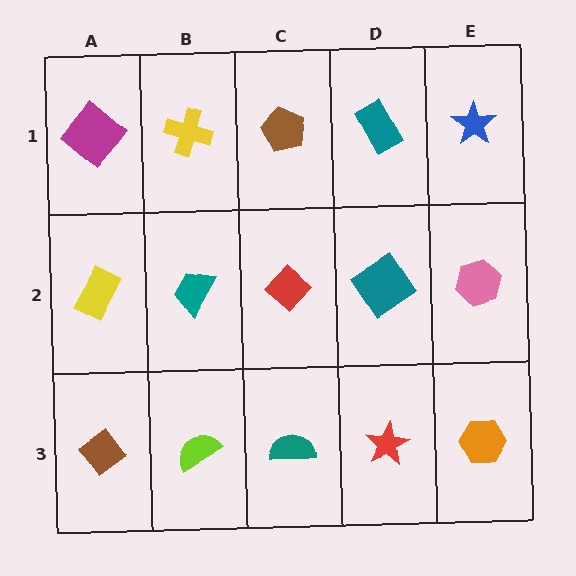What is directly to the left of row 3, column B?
A brown diamond.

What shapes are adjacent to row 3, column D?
A teal diamond (row 2, column D), a teal semicircle (row 3, column C), an orange hexagon (row 3, column E).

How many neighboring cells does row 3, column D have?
3.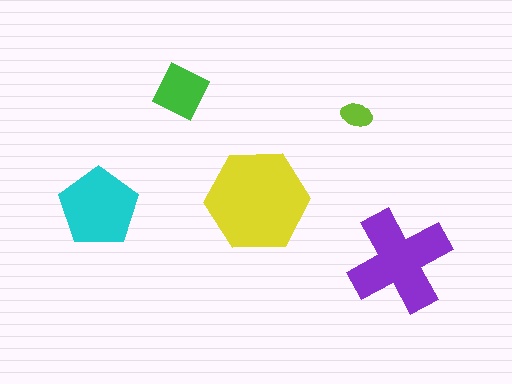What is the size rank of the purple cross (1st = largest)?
2nd.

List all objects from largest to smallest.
The yellow hexagon, the purple cross, the cyan pentagon, the green diamond, the lime ellipse.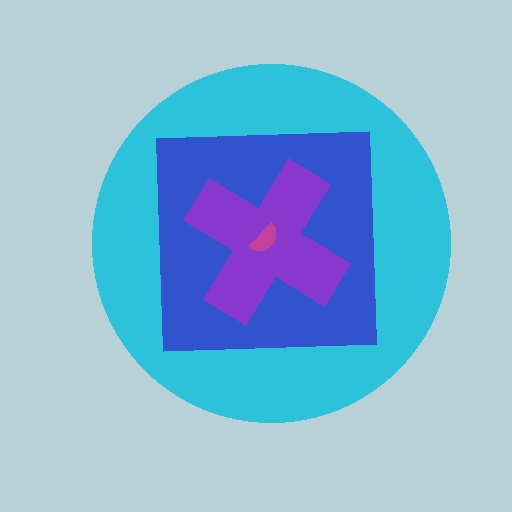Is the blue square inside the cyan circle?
Yes.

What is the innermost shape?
The magenta semicircle.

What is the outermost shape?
The cyan circle.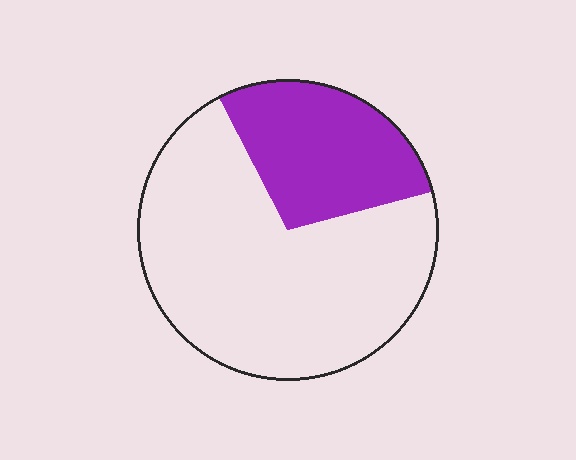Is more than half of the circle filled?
No.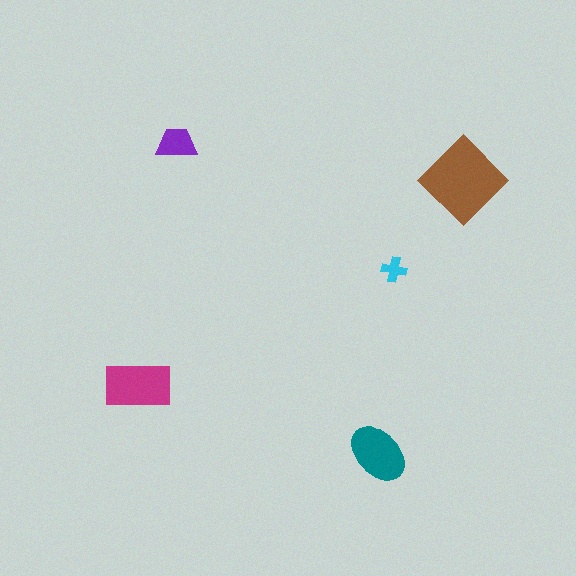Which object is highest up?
The purple trapezoid is topmost.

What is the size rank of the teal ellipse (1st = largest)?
3rd.